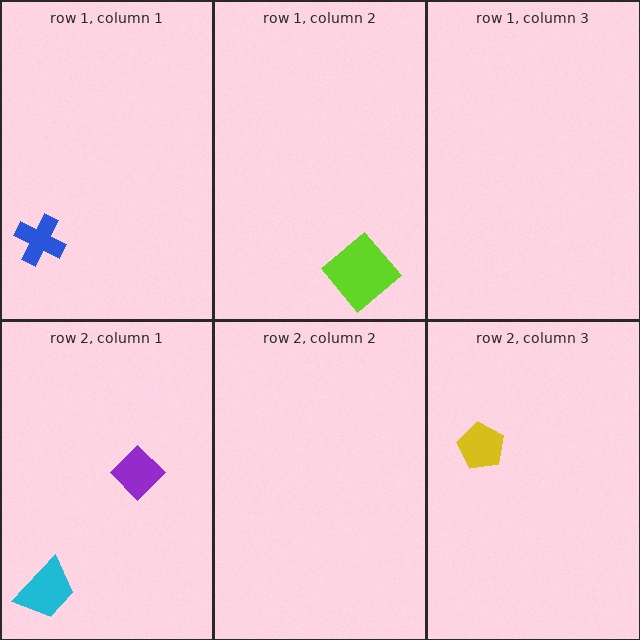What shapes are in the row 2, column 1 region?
The purple diamond, the cyan trapezoid.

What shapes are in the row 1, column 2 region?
The lime diamond.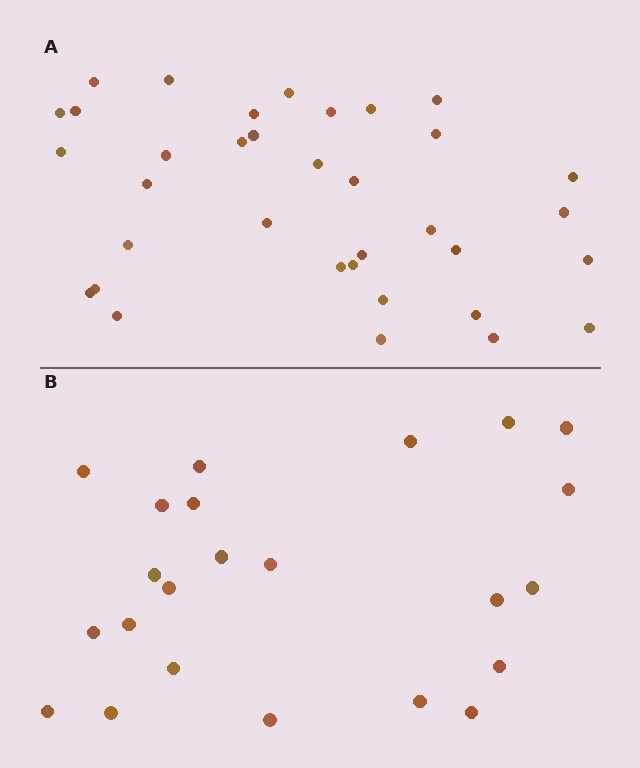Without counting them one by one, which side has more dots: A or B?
Region A (the top region) has more dots.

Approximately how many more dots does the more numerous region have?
Region A has roughly 12 or so more dots than region B.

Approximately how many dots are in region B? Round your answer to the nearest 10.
About 20 dots. (The exact count is 23, which rounds to 20.)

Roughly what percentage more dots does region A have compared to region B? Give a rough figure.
About 50% more.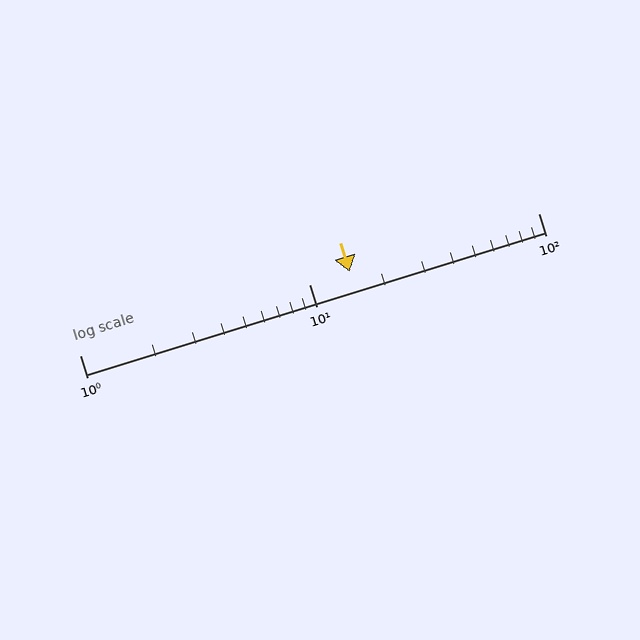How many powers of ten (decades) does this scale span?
The scale spans 2 decades, from 1 to 100.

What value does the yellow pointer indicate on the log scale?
The pointer indicates approximately 15.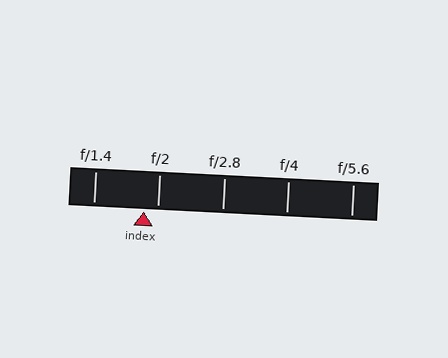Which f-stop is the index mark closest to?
The index mark is closest to f/2.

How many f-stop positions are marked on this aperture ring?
There are 5 f-stop positions marked.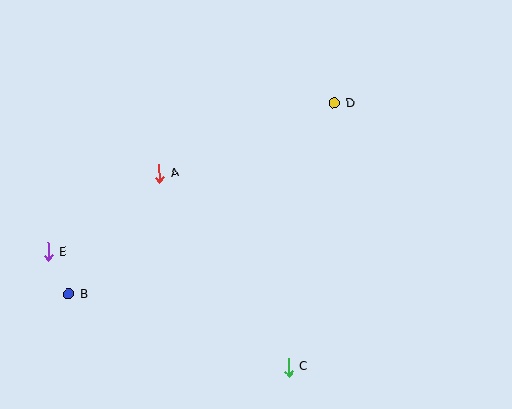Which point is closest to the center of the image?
Point A at (159, 174) is closest to the center.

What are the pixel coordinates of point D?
Point D is at (334, 103).